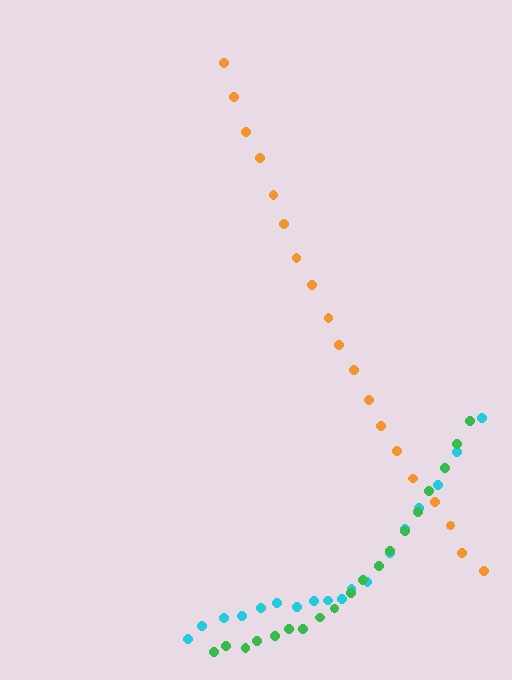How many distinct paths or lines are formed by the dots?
There are 3 distinct paths.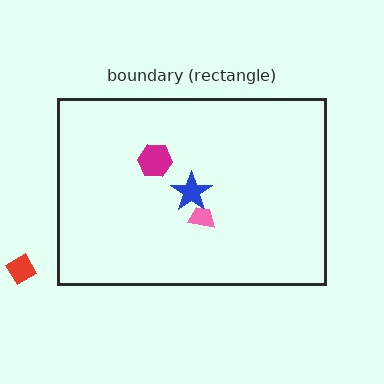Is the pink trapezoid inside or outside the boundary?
Inside.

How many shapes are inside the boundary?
3 inside, 1 outside.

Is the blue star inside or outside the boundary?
Inside.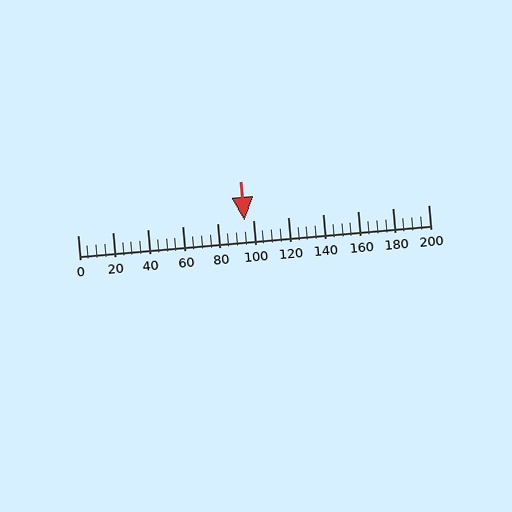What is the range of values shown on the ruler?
The ruler shows values from 0 to 200.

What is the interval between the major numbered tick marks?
The major tick marks are spaced 20 units apart.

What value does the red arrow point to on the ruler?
The red arrow points to approximately 95.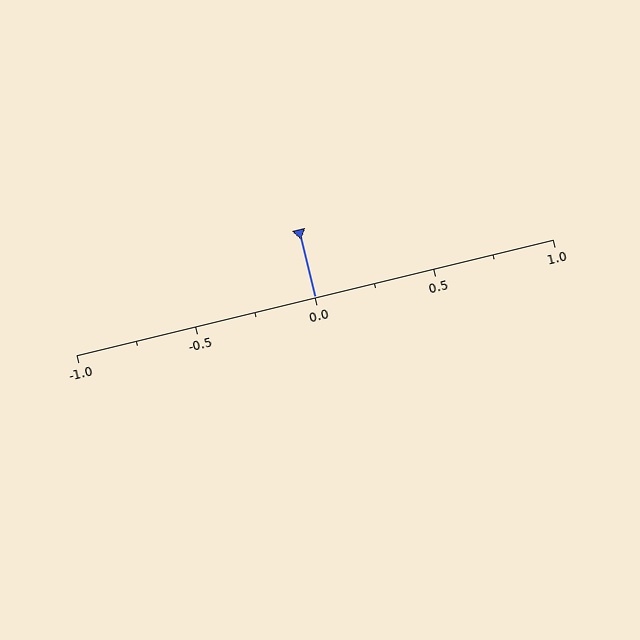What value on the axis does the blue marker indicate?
The marker indicates approximately 0.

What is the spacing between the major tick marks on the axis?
The major ticks are spaced 0.5 apart.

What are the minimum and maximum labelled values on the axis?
The axis runs from -1.0 to 1.0.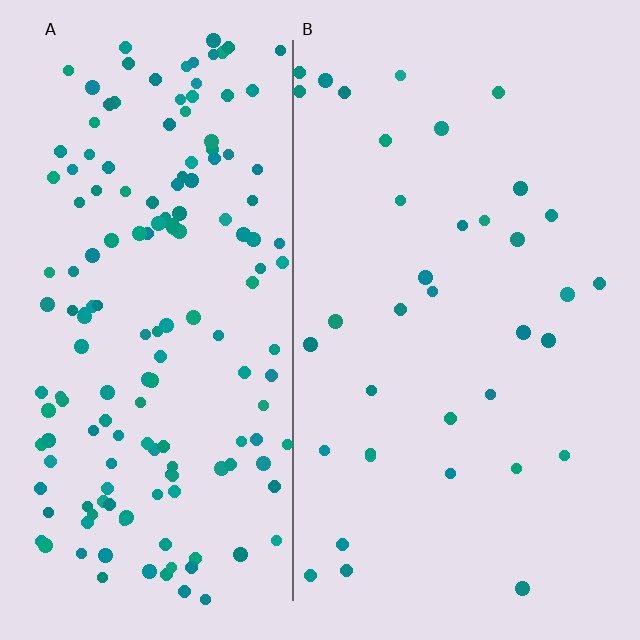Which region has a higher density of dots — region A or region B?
A (the left).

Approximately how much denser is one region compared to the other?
Approximately 4.5× — region A over region B.